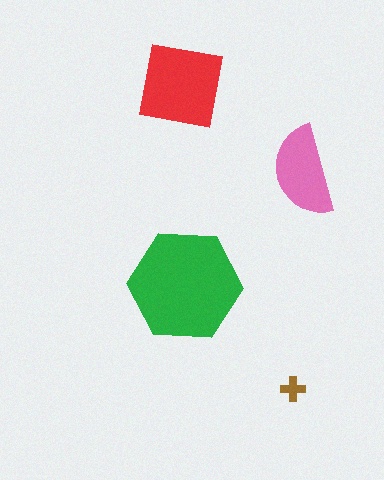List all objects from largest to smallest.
The green hexagon, the red square, the pink semicircle, the brown cross.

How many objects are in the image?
There are 4 objects in the image.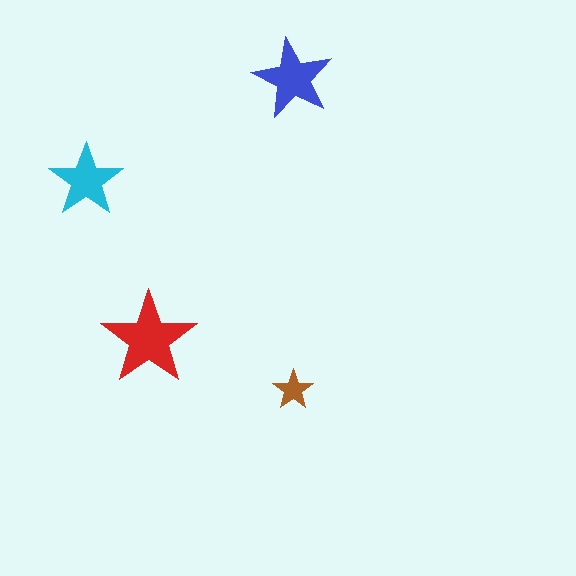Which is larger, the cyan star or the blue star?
The blue one.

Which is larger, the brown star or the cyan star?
The cyan one.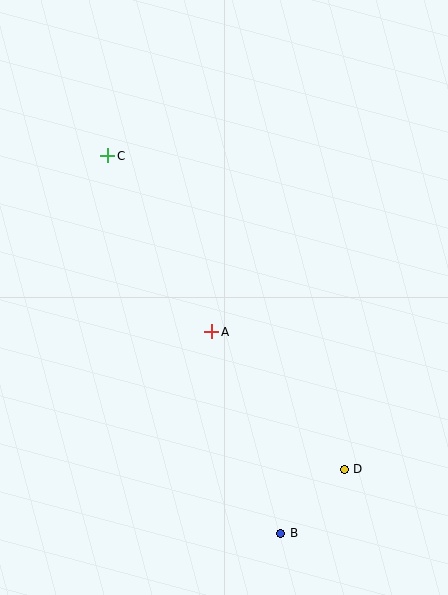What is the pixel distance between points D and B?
The distance between D and B is 90 pixels.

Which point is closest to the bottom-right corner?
Point D is closest to the bottom-right corner.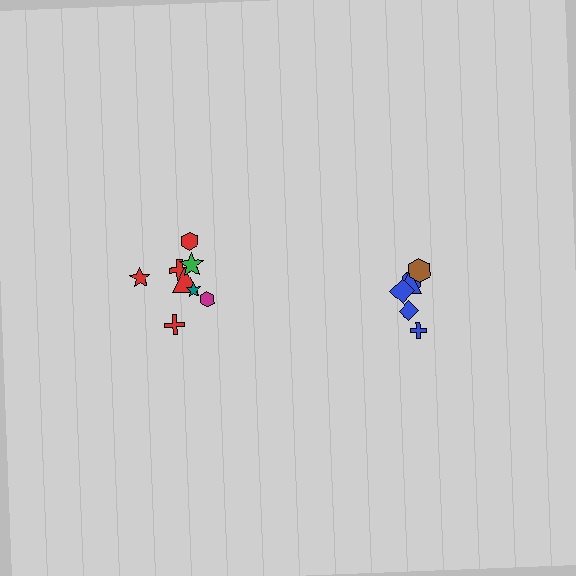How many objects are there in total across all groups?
There are 14 objects.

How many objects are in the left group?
There are 8 objects.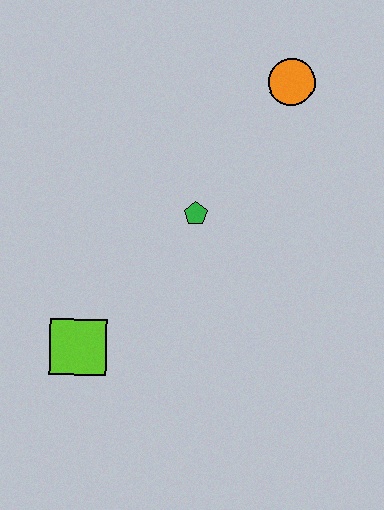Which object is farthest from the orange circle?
The lime square is farthest from the orange circle.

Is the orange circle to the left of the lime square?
No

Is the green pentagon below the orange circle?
Yes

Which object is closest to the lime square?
The green pentagon is closest to the lime square.